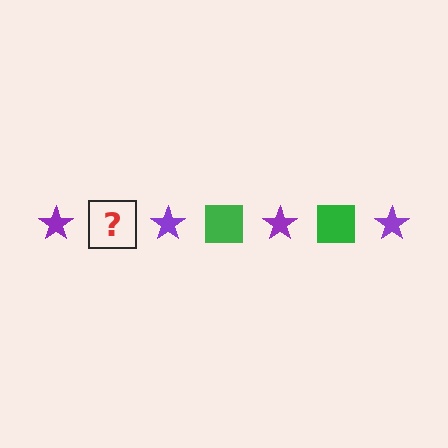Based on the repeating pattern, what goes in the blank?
The blank should be a green square.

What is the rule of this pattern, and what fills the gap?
The rule is that the pattern alternates between purple star and green square. The gap should be filled with a green square.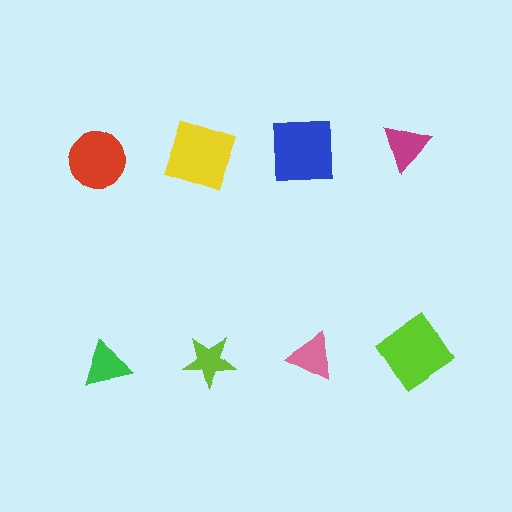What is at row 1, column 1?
A red circle.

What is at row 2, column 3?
A pink triangle.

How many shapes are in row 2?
4 shapes.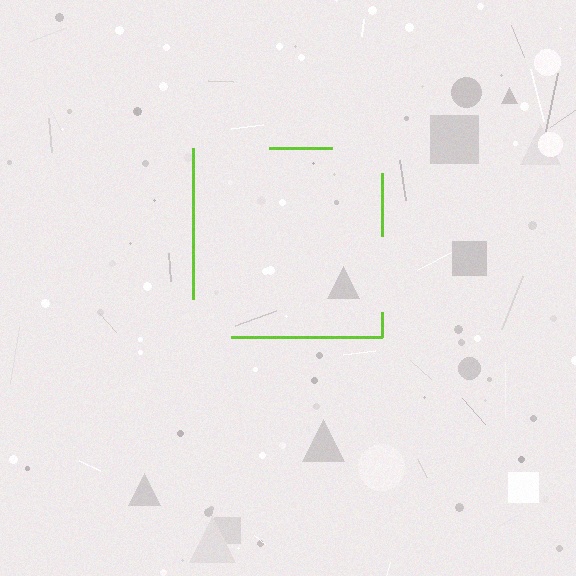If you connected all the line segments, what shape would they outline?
They would outline a square.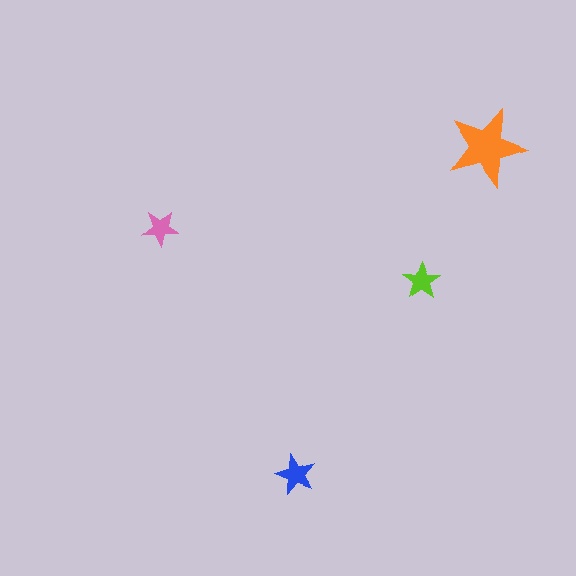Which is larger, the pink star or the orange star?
The orange one.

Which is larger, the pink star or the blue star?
The blue one.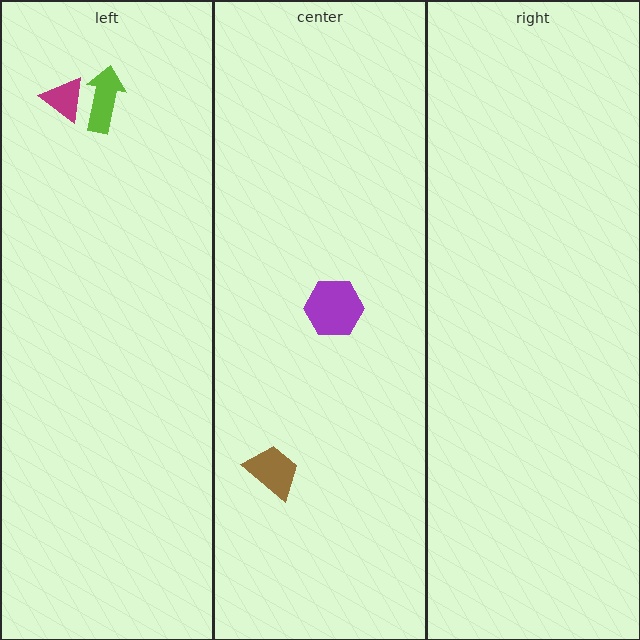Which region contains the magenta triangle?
The left region.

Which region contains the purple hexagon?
The center region.